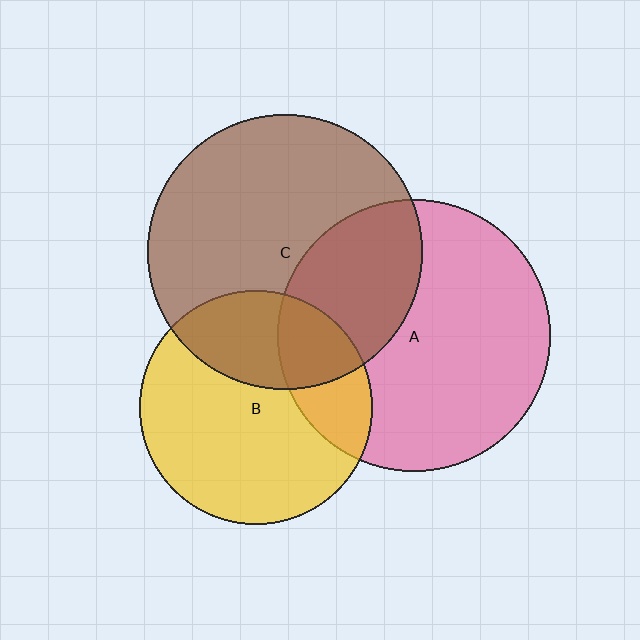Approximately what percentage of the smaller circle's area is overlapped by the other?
Approximately 25%.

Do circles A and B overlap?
Yes.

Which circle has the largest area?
Circle C (brown).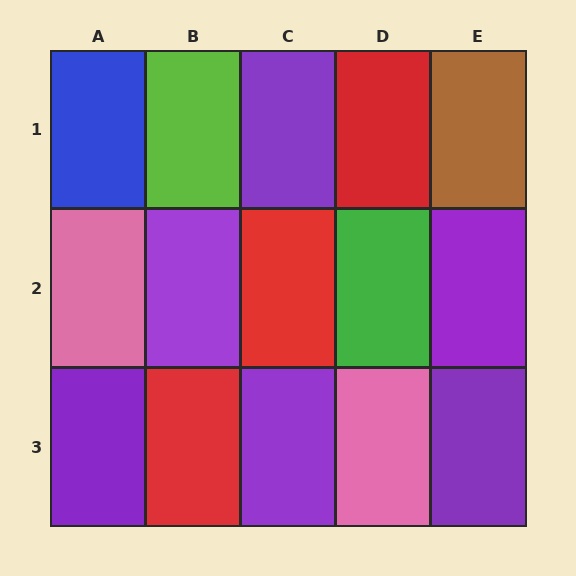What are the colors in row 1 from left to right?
Blue, lime, purple, red, brown.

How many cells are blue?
1 cell is blue.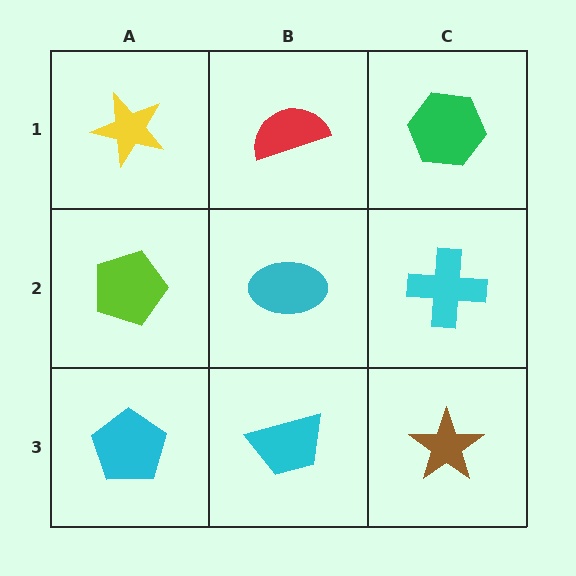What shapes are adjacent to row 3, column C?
A cyan cross (row 2, column C), a cyan trapezoid (row 3, column B).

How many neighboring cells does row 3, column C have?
2.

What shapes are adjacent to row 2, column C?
A green hexagon (row 1, column C), a brown star (row 3, column C), a cyan ellipse (row 2, column B).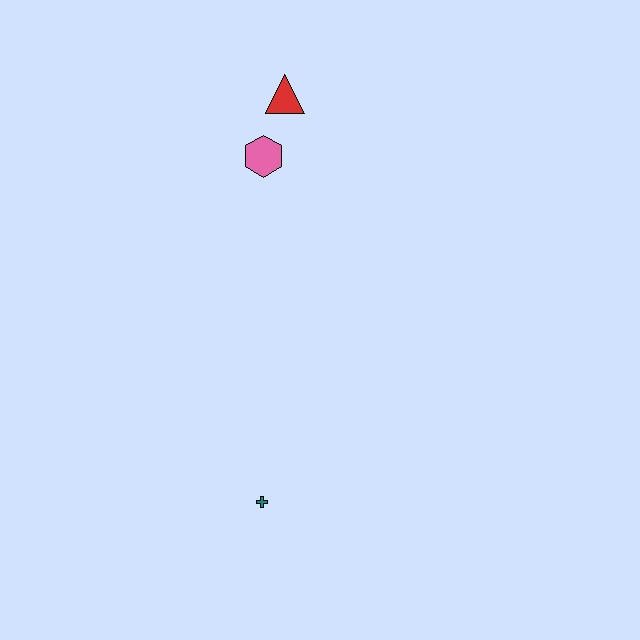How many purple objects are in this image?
There are no purple objects.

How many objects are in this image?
There are 3 objects.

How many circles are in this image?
There are no circles.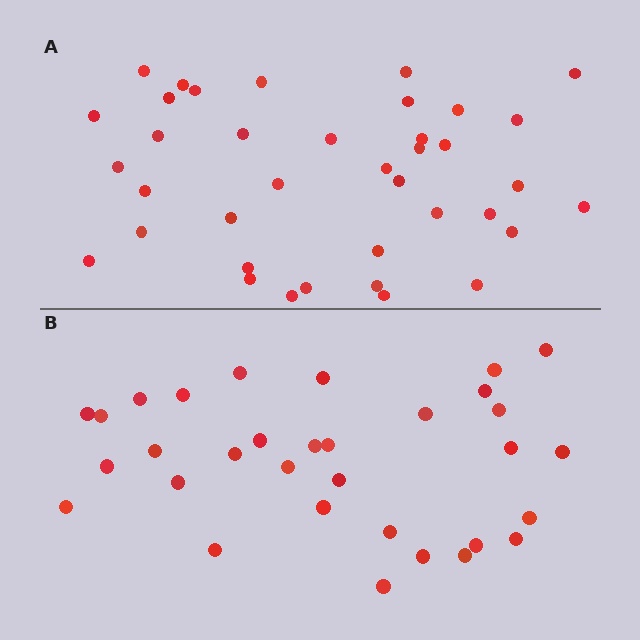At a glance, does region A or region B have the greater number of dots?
Region A (the top region) has more dots.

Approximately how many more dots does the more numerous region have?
Region A has about 6 more dots than region B.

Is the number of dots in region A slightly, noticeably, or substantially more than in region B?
Region A has only slightly more — the two regions are fairly close. The ratio is roughly 1.2 to 1.